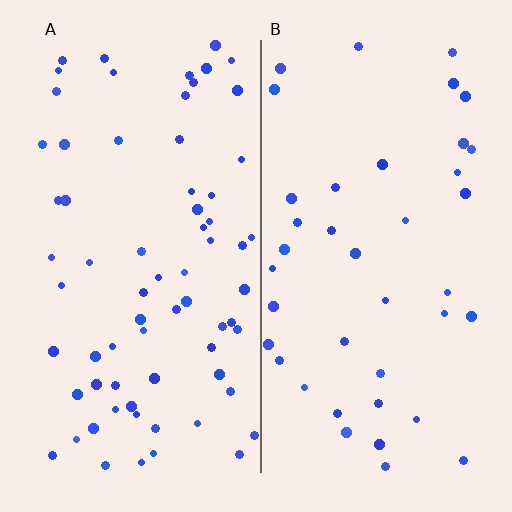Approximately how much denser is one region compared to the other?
Approximately 1.7× — region A over region B.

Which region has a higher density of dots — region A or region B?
A (the left).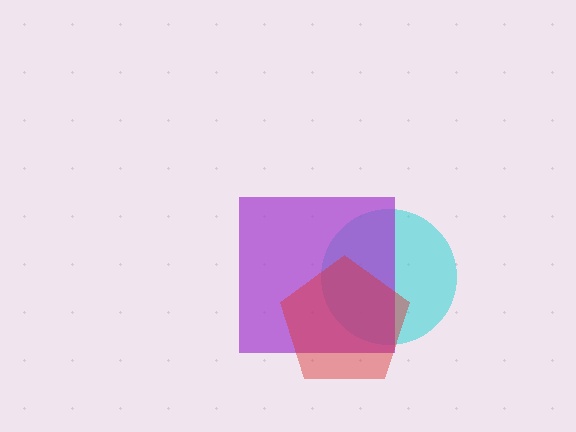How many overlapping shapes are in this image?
There are 3 overlapping shapes in the image.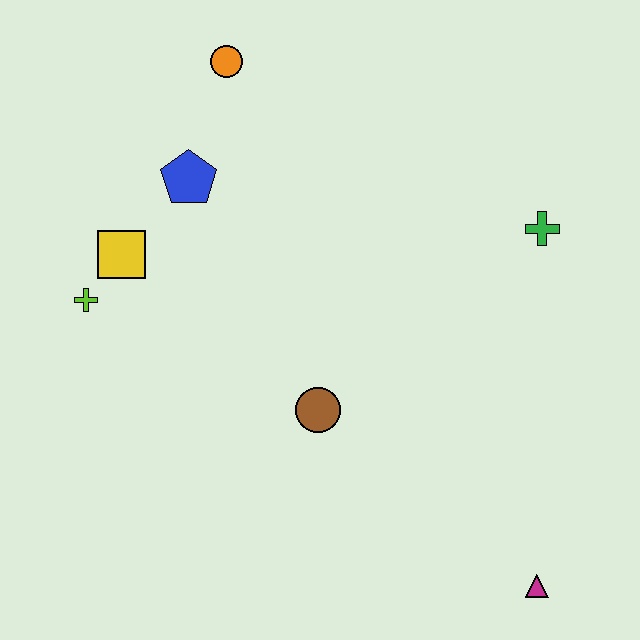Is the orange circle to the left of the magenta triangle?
Yes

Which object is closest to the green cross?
The brown circle is closest to the green cross.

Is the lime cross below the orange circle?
Yes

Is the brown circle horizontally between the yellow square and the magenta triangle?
Yes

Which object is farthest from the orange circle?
The magenta triangle is farthest from the orange circle.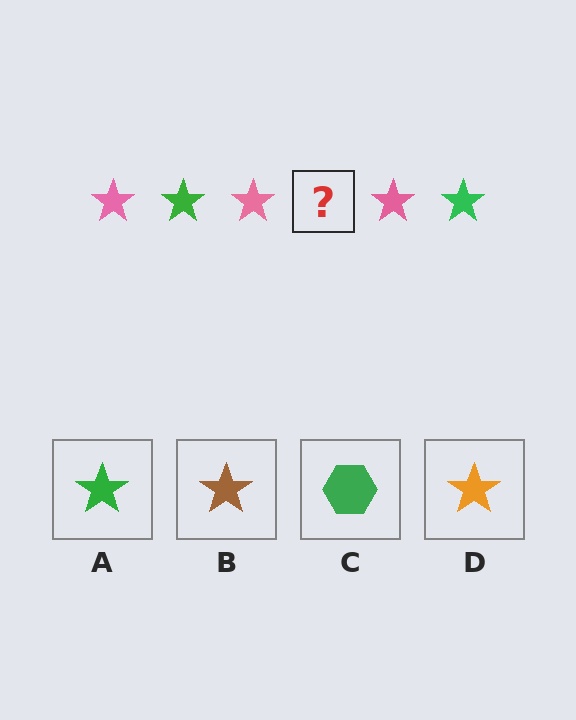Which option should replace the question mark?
Option A.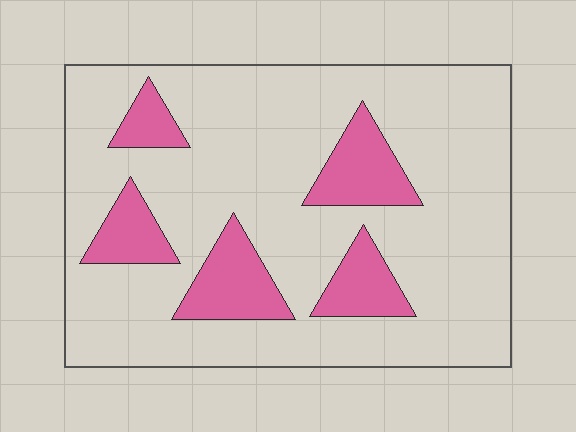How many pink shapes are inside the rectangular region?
5.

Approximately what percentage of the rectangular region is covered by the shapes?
Approximately 20%.